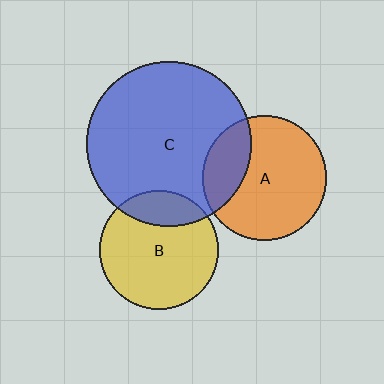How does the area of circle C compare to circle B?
Approximately 1.9 times.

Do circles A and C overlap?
Yes.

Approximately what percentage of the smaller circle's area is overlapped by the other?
Approximately 25%.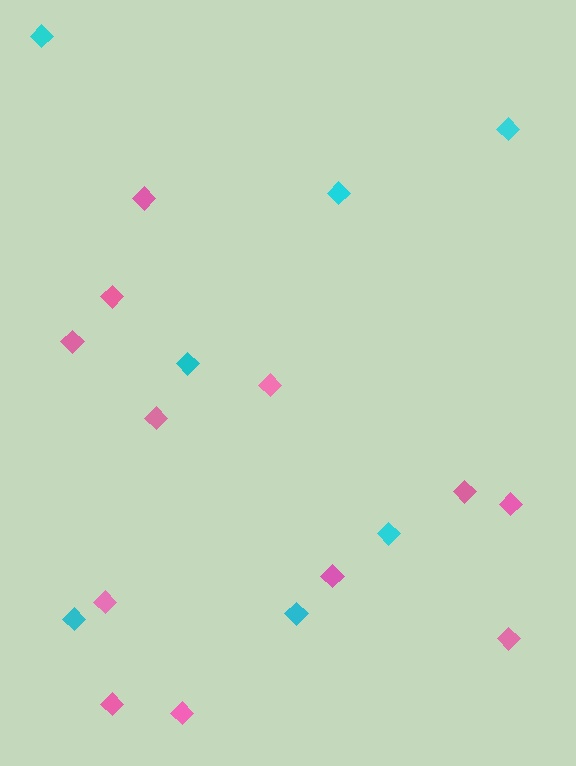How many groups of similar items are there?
There are 2 groups: one group of cyan diamonds (7) and one group of pink diamonds (12).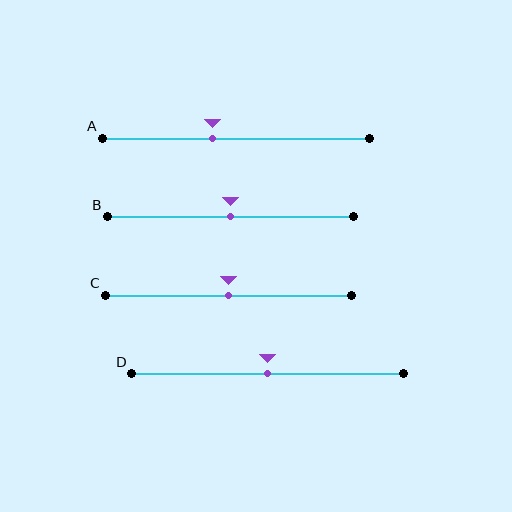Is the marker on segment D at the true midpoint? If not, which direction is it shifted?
Yes, the marker on segment D is at the true midpoint.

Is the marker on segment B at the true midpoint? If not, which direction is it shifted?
Yes, the marker on segment B is at the true midpoint.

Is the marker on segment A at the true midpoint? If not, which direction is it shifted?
No, the marker on segment A is shifted to the left by about 9% of the segment length.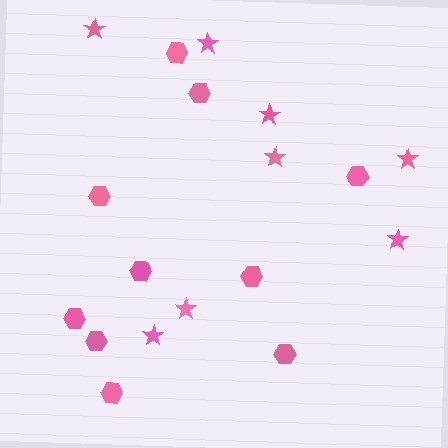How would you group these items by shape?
There are 2 groups: one group of stars (8) and one group of hexagons (10).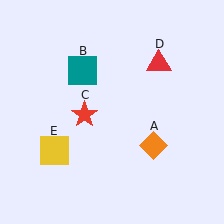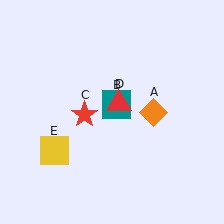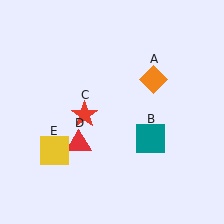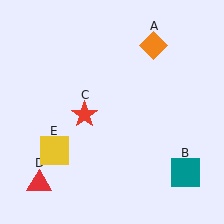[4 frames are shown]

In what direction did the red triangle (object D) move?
The red triangle (object D) moved down and to the left.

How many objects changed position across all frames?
3 objects changed position: orange diamond (object A), teal square (object B), red triangle (object D).